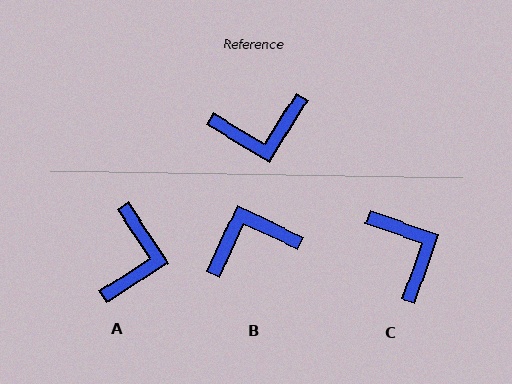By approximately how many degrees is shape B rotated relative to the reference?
Approximately 173 degrees clockwise.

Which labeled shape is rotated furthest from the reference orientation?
B, about 173 degrees away.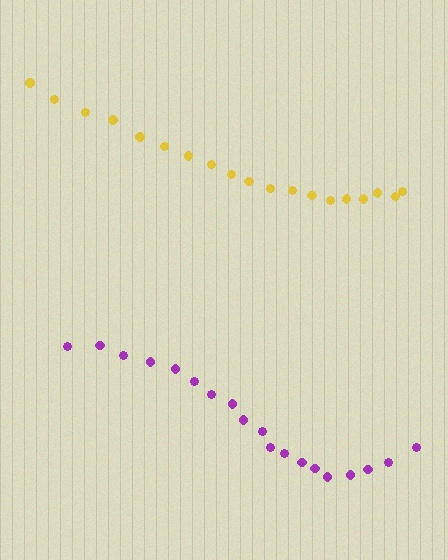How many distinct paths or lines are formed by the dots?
There are 2 distinct paths.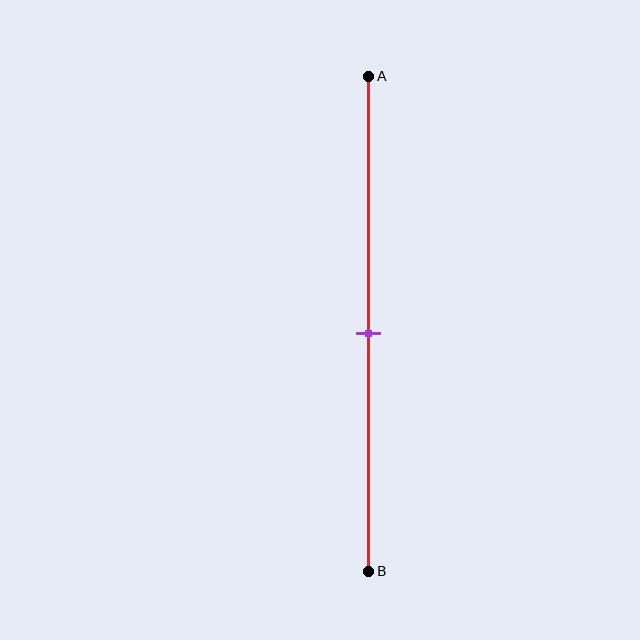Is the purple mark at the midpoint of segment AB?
Yes, the mark is approximately at the midpoint.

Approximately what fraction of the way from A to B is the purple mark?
The purple mark is approximately 50% of the way from A to B.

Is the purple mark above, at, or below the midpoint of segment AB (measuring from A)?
The purple mark is approximately at the midpoint of segment AB.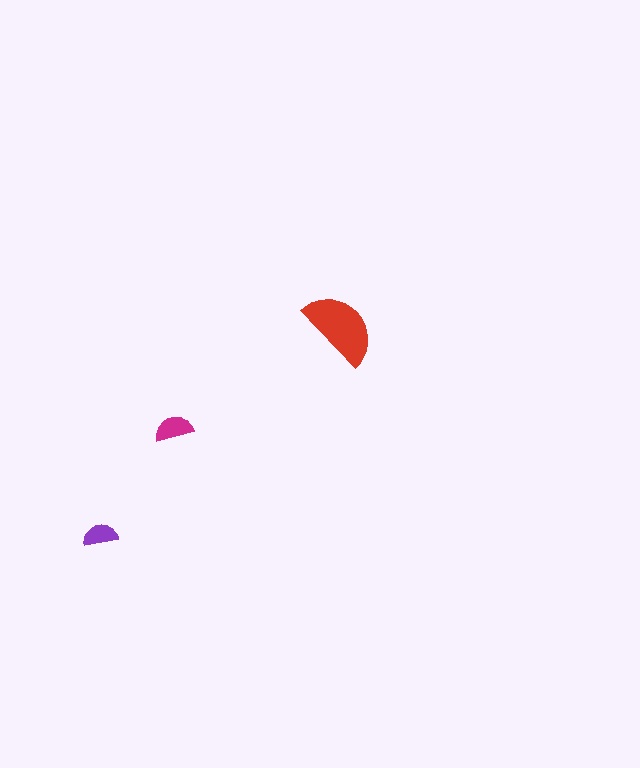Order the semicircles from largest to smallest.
the red one, the magenta one, the purple one.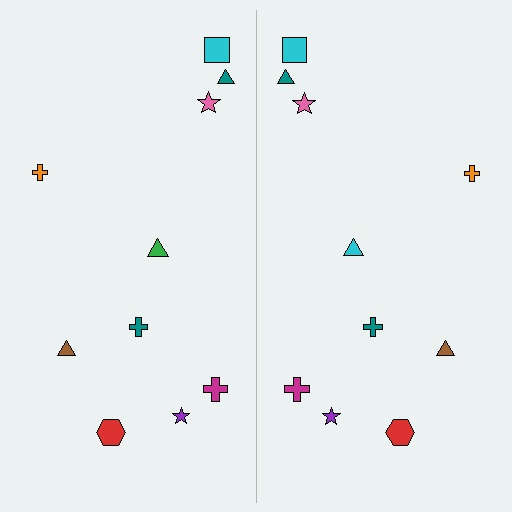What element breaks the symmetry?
The cyan triangle on the right side breaks the symmetry — its mirror counterpart is green.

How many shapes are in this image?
There are 20 shapes in this image.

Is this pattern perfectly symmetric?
No, the pattern is not perfectly symmetric. The cyan triangle on the right side breaks the symmetry — its mirror counterpart is green.